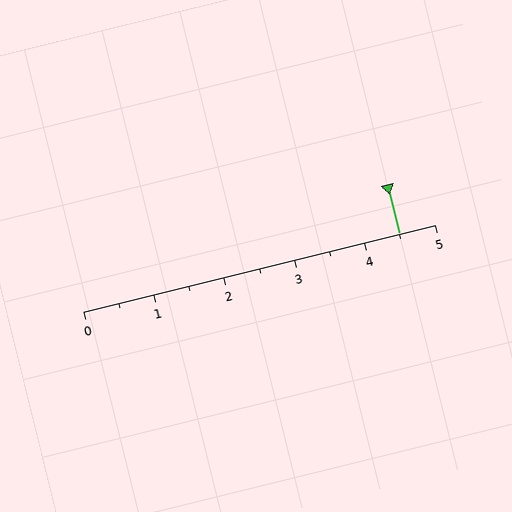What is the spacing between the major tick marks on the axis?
The major ticks are spaced 1 apart.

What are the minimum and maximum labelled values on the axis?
The axis runs from 0 to 5.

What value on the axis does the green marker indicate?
The marker indicates approximately 4.5.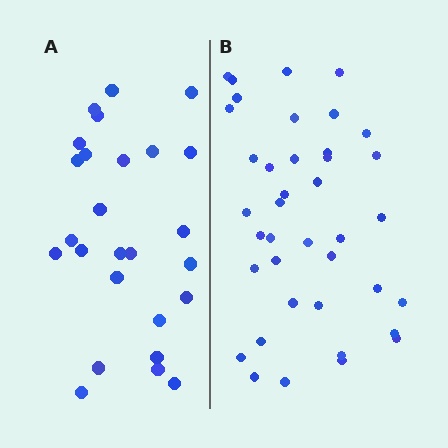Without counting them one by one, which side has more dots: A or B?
Region B (the right region) has more dots.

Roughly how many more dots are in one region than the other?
Region B has approximately 15 more dots than region A.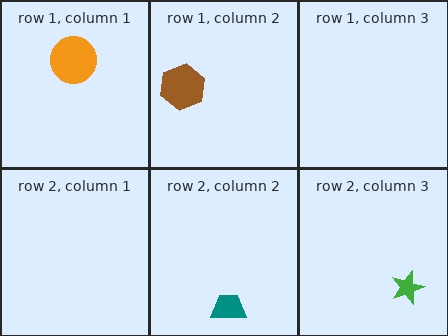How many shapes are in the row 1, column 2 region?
1.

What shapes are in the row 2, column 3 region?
The green star.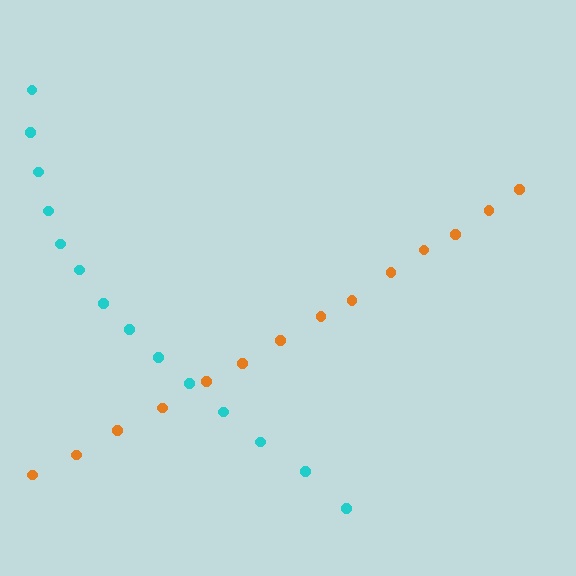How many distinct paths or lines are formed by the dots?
There are 2 distinct paths.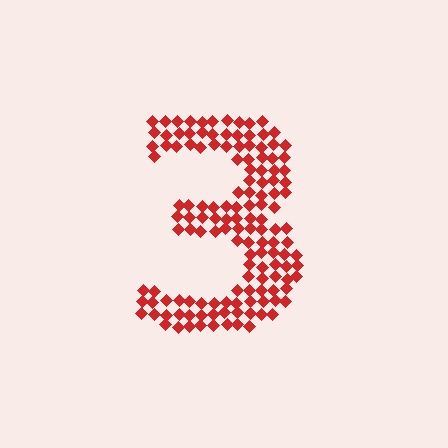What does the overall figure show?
The overall figure shows the digit 3.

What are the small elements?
The small elements are diamonds.